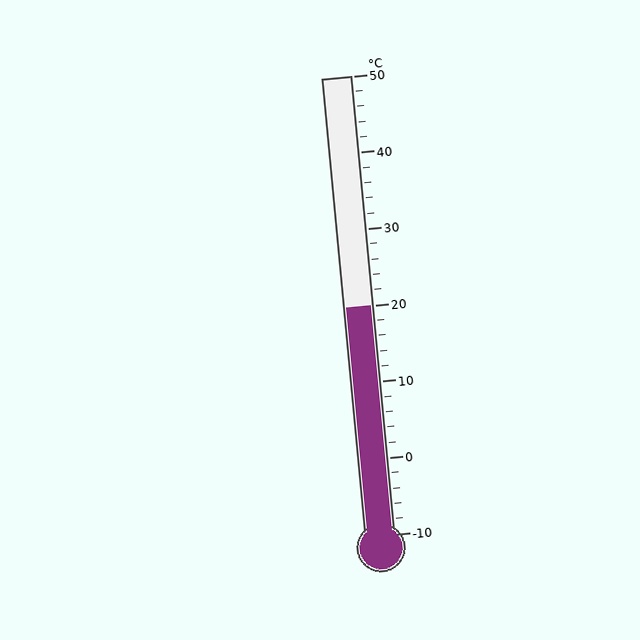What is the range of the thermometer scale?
The thermometer scale ranges from -10°C to 50°C.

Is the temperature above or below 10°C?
The temperature is above 10°C.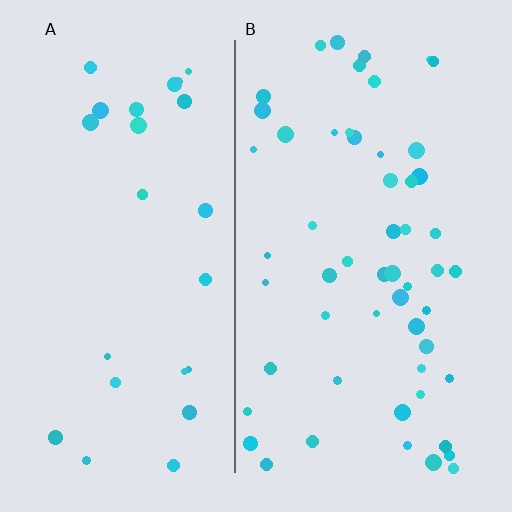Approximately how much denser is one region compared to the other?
Approximately 2.2× — region B over region A.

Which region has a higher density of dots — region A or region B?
B (the right).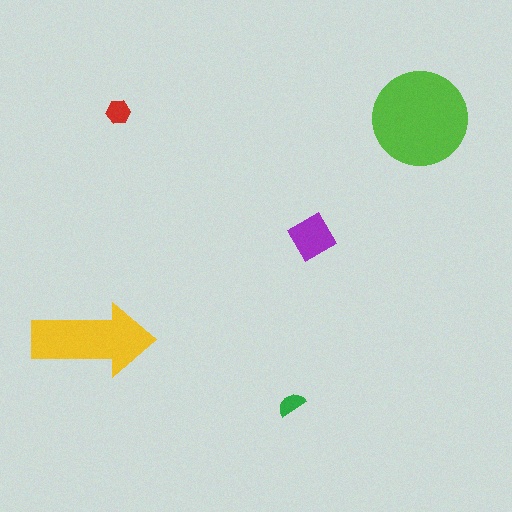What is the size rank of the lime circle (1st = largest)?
1st.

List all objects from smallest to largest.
The green semicircle, the red hexagon, the purple diamond, the yellow arrow, the lime circle.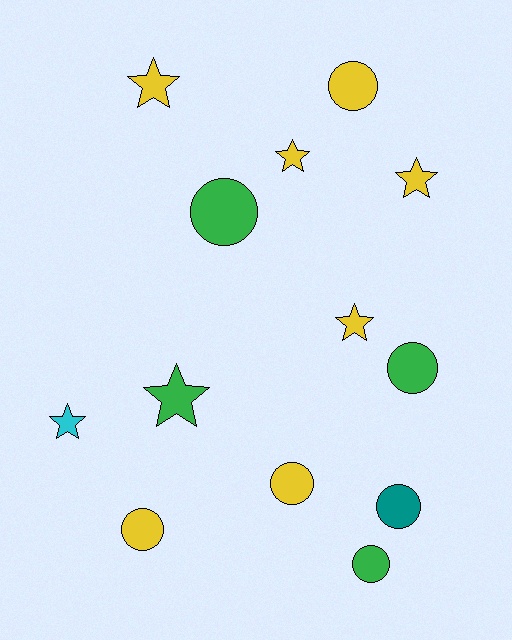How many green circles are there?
There are 3 green circles.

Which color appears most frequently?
Yellow, with 7 objects.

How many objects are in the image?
There are 13 objects.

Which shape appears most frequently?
Circle, with 7 objects.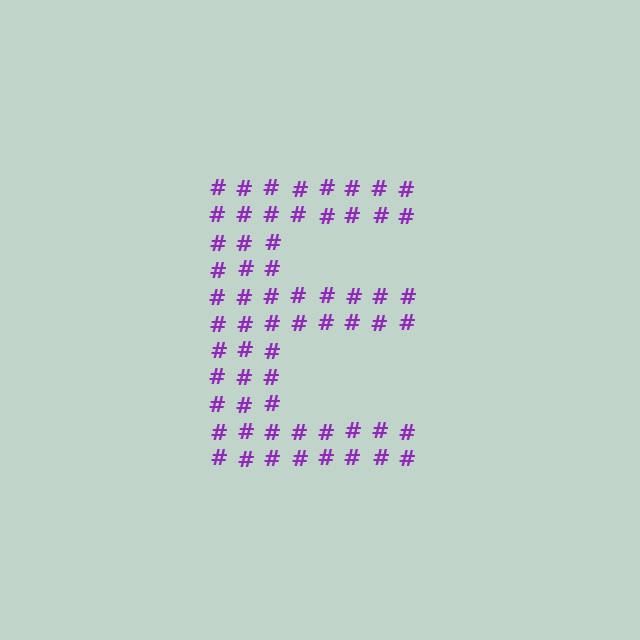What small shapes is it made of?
It is made of small hash symbols.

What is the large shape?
The large shape is the letter E.